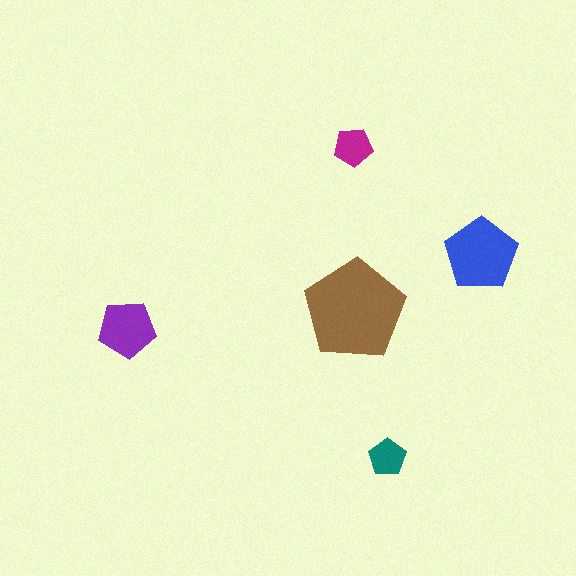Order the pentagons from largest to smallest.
the brown one, the blue one, the purple one, the magenta one, the teal one.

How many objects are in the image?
There are 5 objects in the image.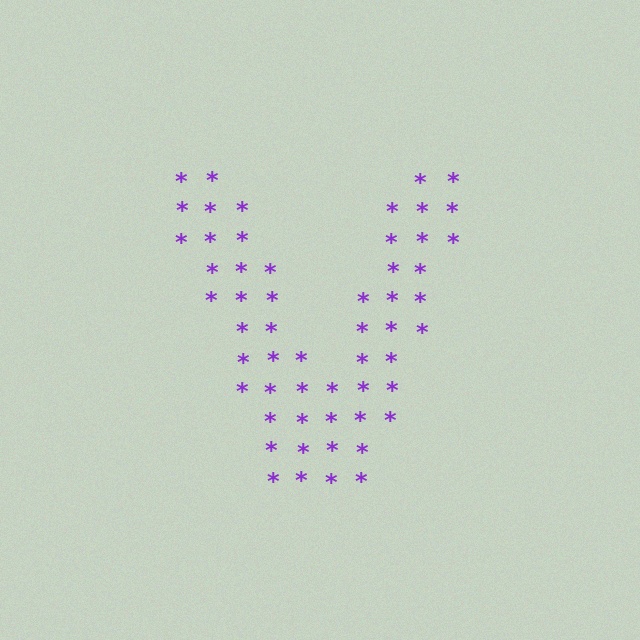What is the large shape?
The large shape is the letter V.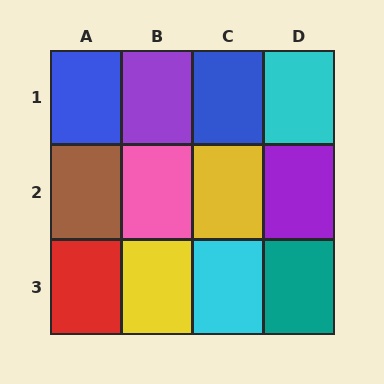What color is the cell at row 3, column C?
Cyan.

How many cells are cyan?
2 cells are cyan.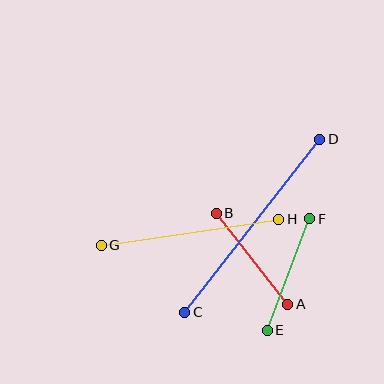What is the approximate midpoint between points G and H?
The midpoint is at approximately (190, 232) pixels.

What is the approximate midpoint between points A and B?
The midpoint is at approximately (252, 259) pixels.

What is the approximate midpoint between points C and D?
The midpoint is at approximately (252, 226) pixels.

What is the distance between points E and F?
The distance is approximately 119 pixels.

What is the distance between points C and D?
The distance is approximately 219 pixels.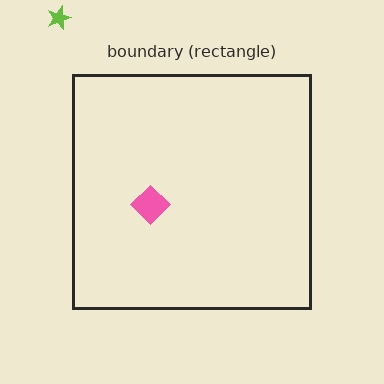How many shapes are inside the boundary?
1 inside, 1 outside.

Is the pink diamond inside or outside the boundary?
Inside.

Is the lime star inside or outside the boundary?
Outside.